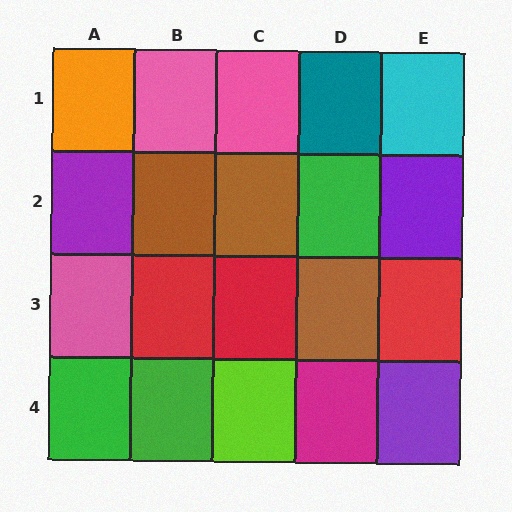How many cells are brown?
3 cells are brown.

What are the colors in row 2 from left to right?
Purple, brown, brown, green, purple.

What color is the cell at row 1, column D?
Teal.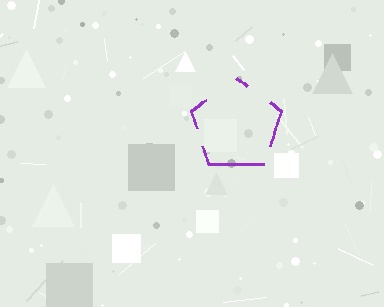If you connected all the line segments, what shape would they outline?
They would outline a pentagon.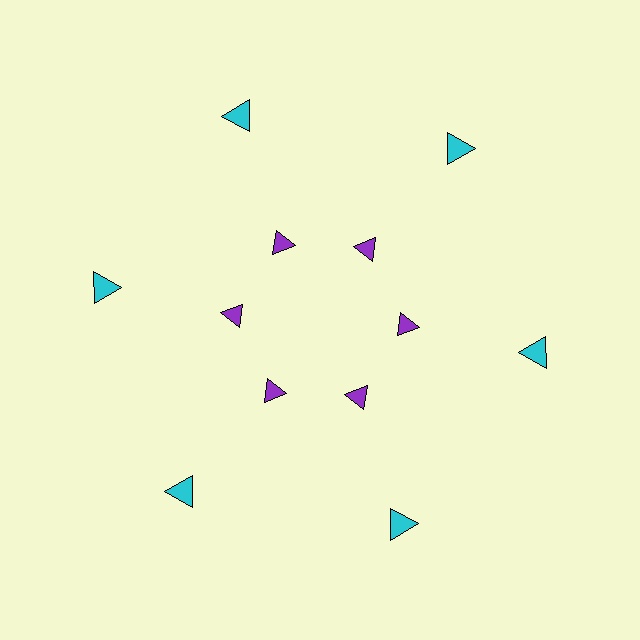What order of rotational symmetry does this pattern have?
This pattern has 6-fold rotational symmetry.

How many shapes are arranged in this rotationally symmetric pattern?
There are 12 shapes, arranged in 6 groups of 2.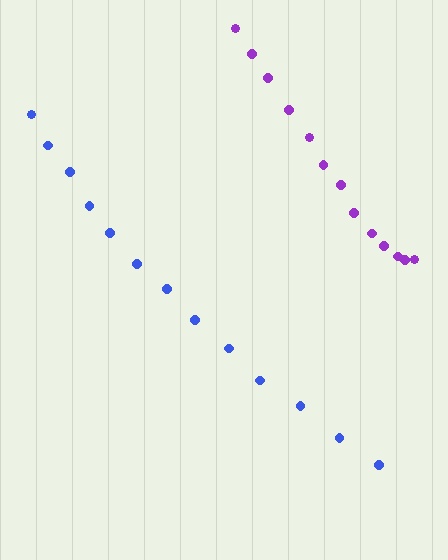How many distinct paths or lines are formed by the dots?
There are 2 distinct paths.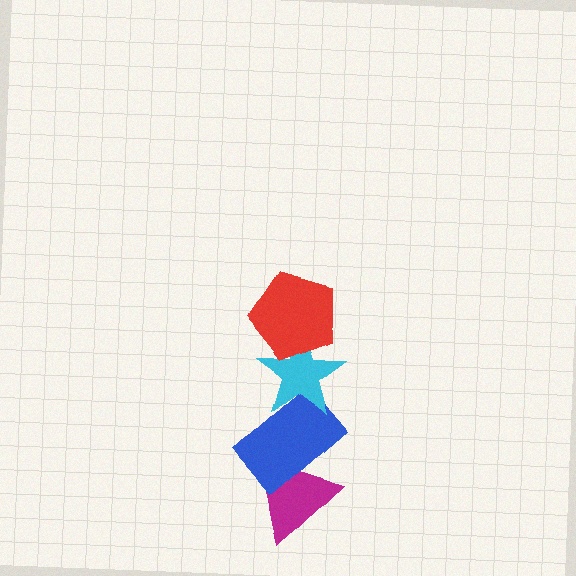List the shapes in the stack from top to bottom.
From top to bottom: the red pentagon, the cyan star, the blue rectangle, the magenta triangle.